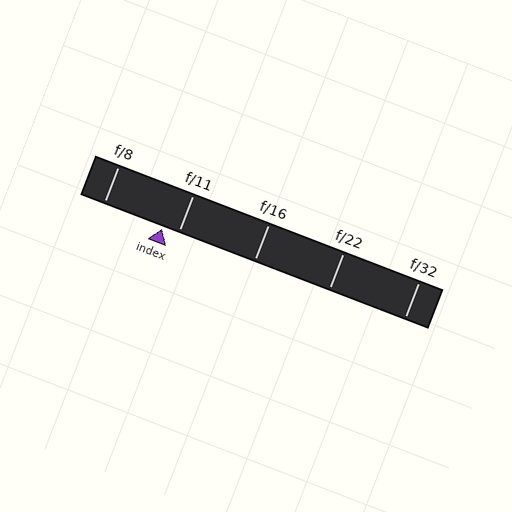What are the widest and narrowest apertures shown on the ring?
The widest aperture shown is f/8 and the narrowest is f/32.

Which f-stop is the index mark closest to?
The index mark is closest to f/11.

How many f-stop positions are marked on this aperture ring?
There are 5 f-stop positions marked.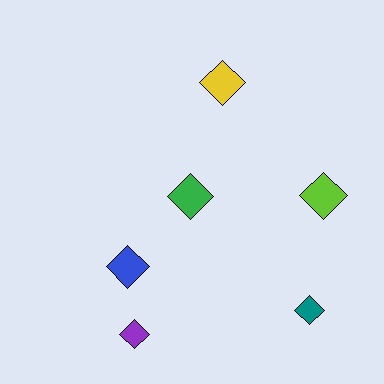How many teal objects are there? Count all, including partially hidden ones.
There is 1 teal object.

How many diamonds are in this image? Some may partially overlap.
There are 6 diamonds.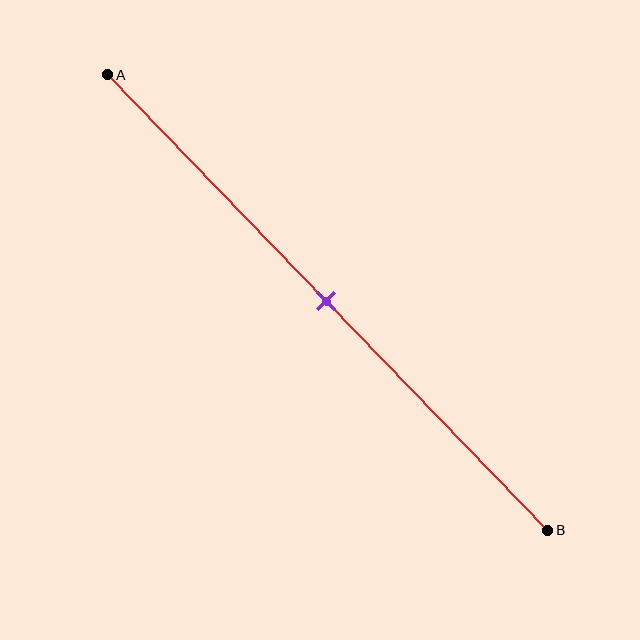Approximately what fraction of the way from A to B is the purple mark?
The purple mark is approximately 50% of the way from A to B.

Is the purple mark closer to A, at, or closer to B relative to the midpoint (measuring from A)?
The purple mark is approximately at the midpoint of segment AB.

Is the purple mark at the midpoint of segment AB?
Yes, the mark is approximately at the midpoint.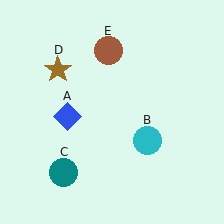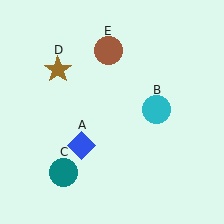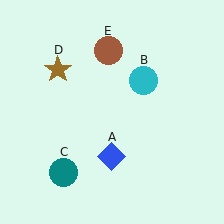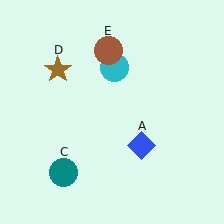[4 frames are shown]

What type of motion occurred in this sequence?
The blue diamond (object A), cyan circle (object B) rotated counterclockwise around the center of the scene.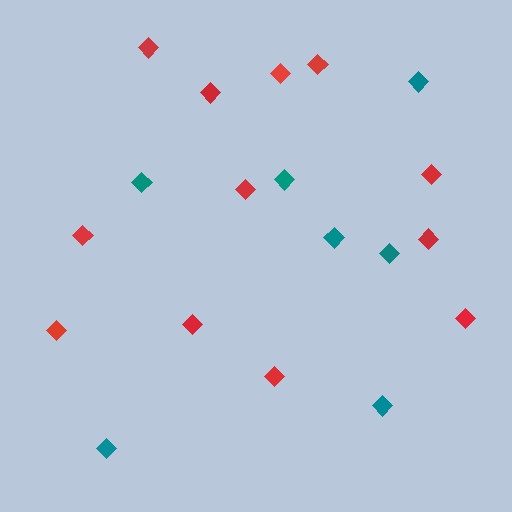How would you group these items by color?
There are 2 groups: one group of red diamonds (12) and one group of teal diamonds (7).